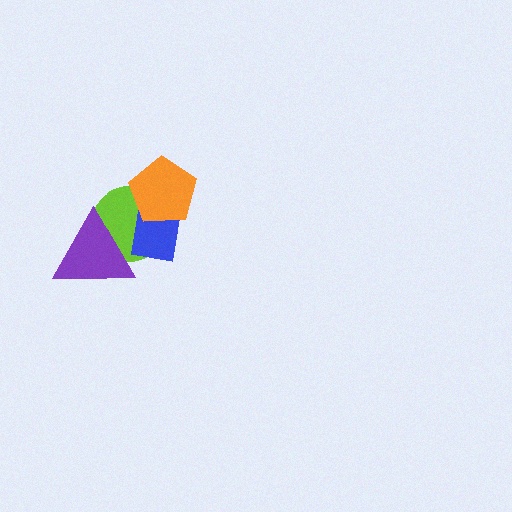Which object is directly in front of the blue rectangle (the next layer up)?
The orange pentagon is directly in front of the blue rectangle.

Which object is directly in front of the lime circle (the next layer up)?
The blue rectangle is directly in front of the lime circle.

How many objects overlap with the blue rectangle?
3 objects overlap with the blue rectangle.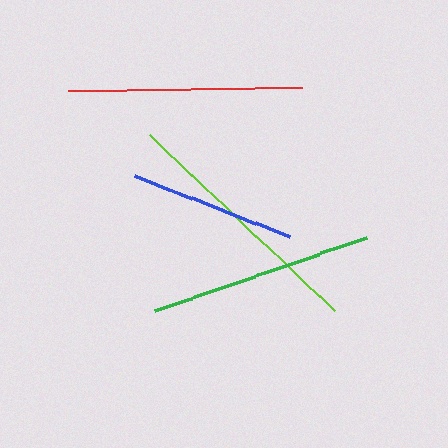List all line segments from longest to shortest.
From longest to shortest: lime, red, green, blue.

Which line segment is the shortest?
The blue line is the shortest at approximately 166 pixels.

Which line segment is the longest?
The lime line is the longest at approximately 256 pixels.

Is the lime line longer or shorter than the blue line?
The lime line is longer than the blue line.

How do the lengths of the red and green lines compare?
The red and green lines are approximately the same length.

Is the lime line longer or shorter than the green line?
The lime line is longer than the green line.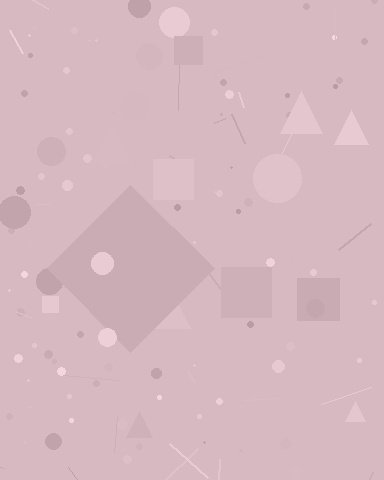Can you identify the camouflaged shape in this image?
The camouflaged shape is a diamond.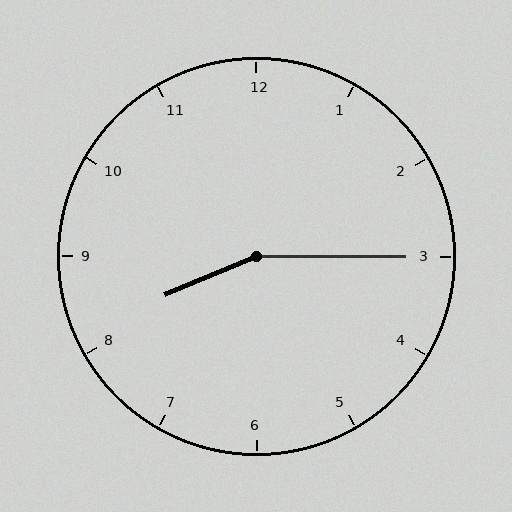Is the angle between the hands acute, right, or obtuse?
It is obtuse.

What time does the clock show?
8:15.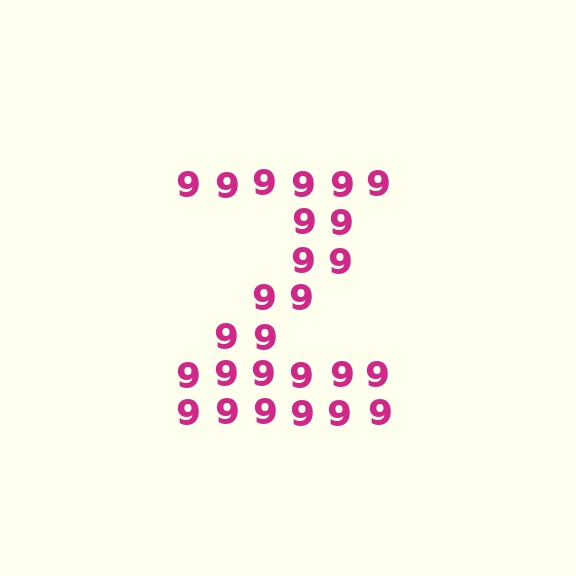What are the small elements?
The small elements are digit 9's.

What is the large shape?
The large shape is the letter Z.